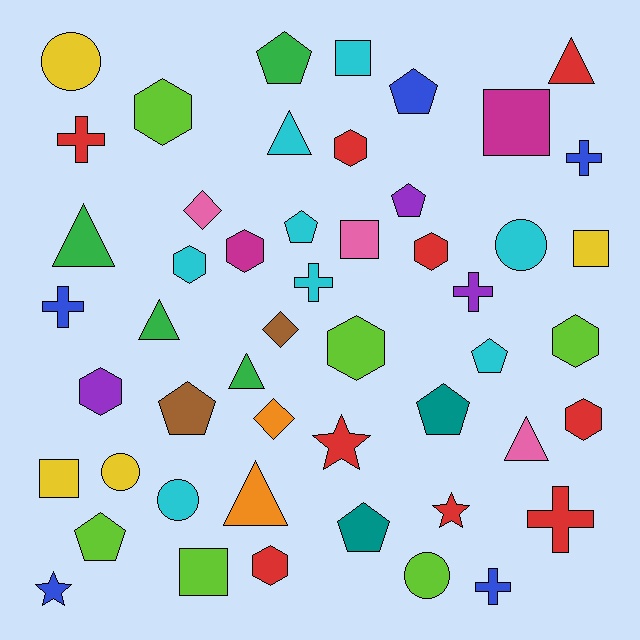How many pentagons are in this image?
There are 9 pentagons.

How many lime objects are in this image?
There are 6 lime objects.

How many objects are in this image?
There are 50 objects.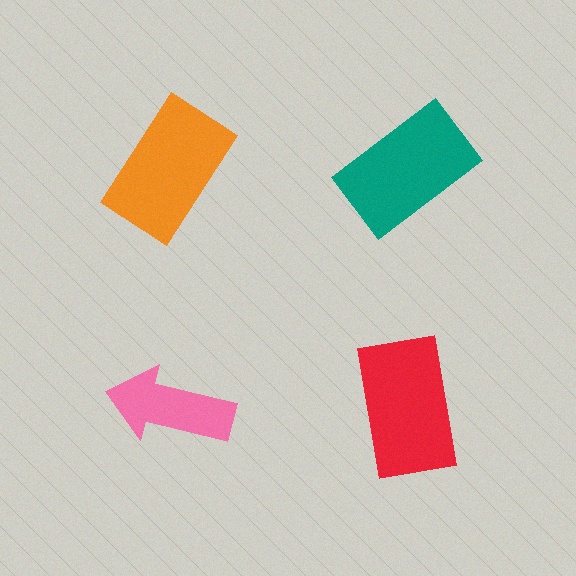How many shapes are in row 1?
2 shapes.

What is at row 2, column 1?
A pink arrow.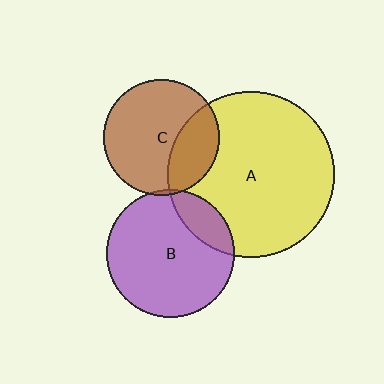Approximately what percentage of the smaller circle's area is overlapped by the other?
Approximately 5%.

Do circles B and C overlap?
Yes.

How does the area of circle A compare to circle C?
Approximately 2.1 times.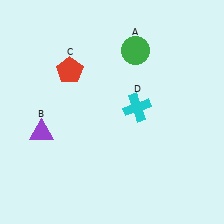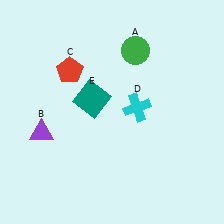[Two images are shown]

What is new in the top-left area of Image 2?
A teal square (E) was added in the top-left area of Image 2.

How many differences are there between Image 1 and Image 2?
There is 1 difference between the two images.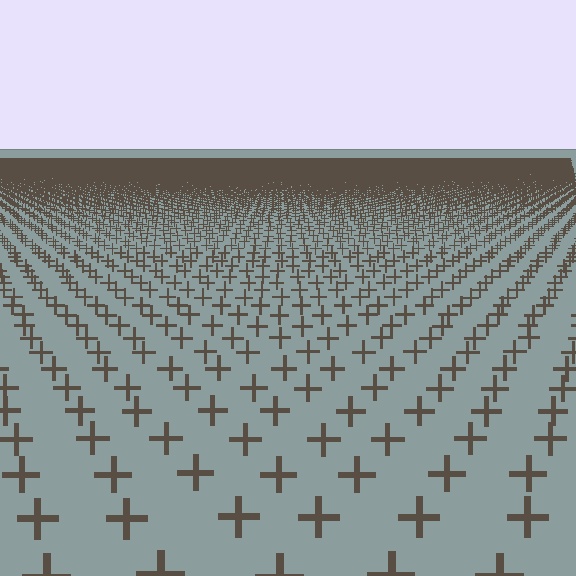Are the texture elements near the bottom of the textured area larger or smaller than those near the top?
Larger. Near the bottom, elements are closer to the viewer and appear at a bigger on-screen size.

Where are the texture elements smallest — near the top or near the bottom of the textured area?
Near the top.